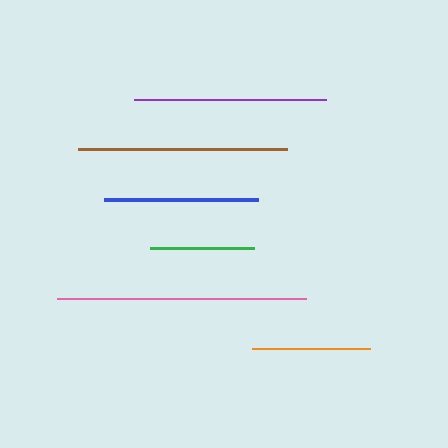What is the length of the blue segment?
The blue segment is approximately 154 pixels long.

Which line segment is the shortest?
The green line is the shortest at approximately 104 pixels.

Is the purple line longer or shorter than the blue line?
The purple line is longer than the blue line.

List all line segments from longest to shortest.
From longest to shortest: pink, brown, purple, blue, orange, green.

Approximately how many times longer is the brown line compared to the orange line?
The brown line is approximately 1.8 times the length of the orange line.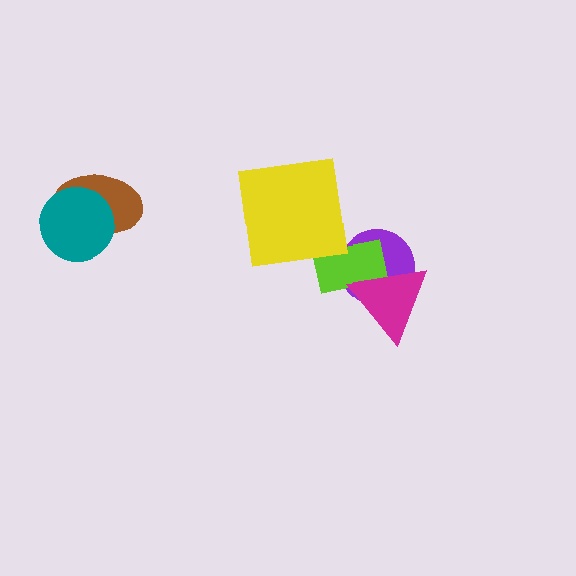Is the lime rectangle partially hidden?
Yes, it is partially covered by another shape.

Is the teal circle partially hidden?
No, no other shape covers it.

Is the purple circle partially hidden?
Yes, it is partially covered by another shape.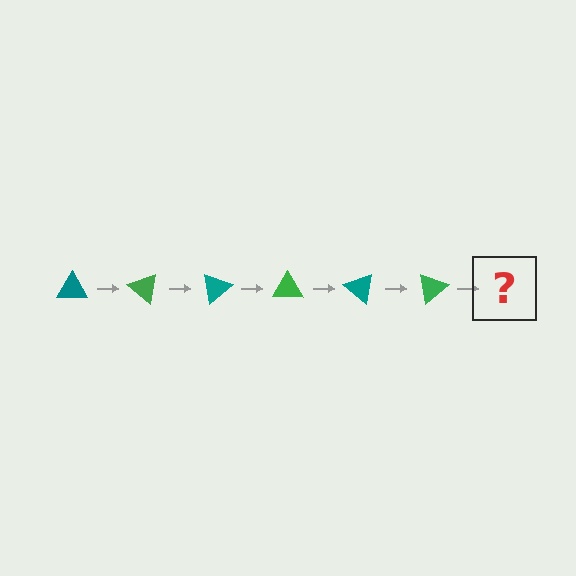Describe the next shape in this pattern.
It should be a teal triangle, rotated 240 degrees from the start.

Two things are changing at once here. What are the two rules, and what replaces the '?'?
The two rules are that it rotates 40 degrees each step and the color cycles through teal and green. The '?' should be a teal triangle, rotated 240 degrees from the start.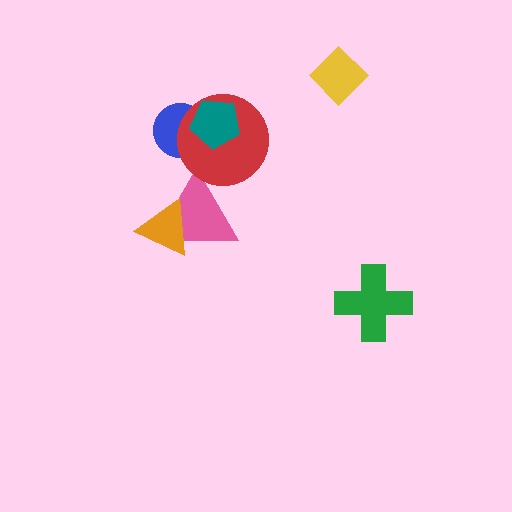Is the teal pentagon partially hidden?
No, no other shape covers it.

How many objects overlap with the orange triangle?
1 object overlaps with the orange triangle.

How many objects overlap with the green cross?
0 objects overlap with the green cross.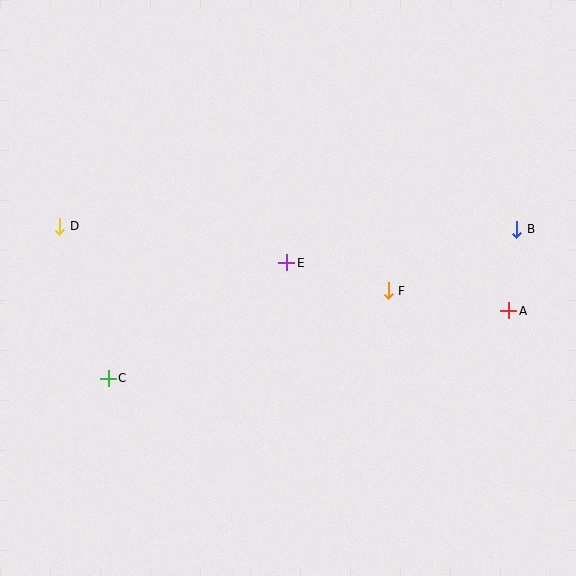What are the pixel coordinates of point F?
Point F is at (388, 291).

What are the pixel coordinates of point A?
Point A is at (509, 311).